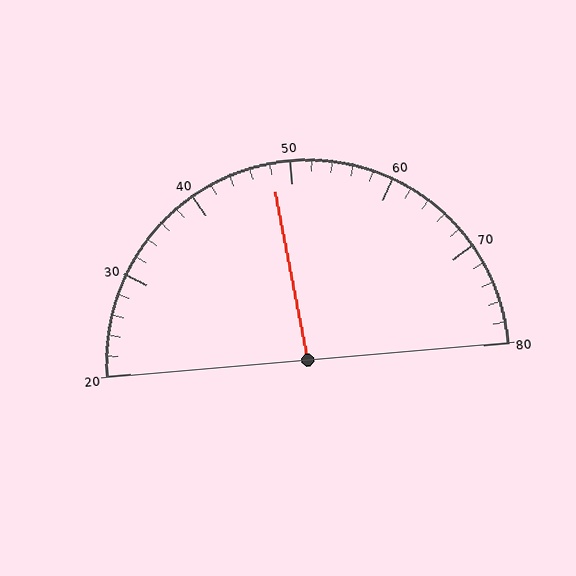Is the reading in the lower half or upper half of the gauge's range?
The reading is in the lower half of the range (20 to 80).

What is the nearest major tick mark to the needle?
The nearest major tick mark is 50.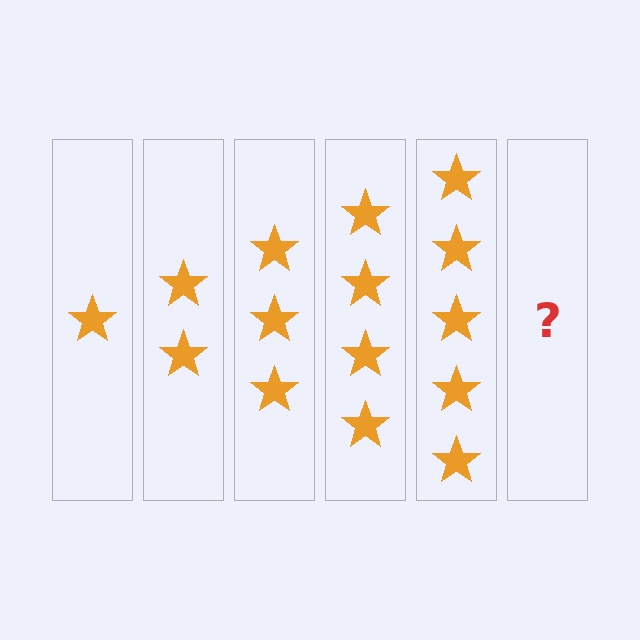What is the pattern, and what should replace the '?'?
The pattern is that each step adds one more star. The '?' should be 6 stars.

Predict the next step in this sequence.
The next step is 6 stars.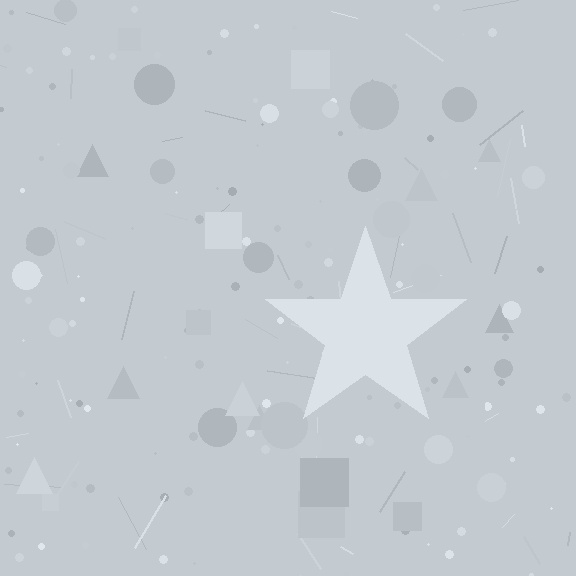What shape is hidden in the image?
A star is hidden in the image.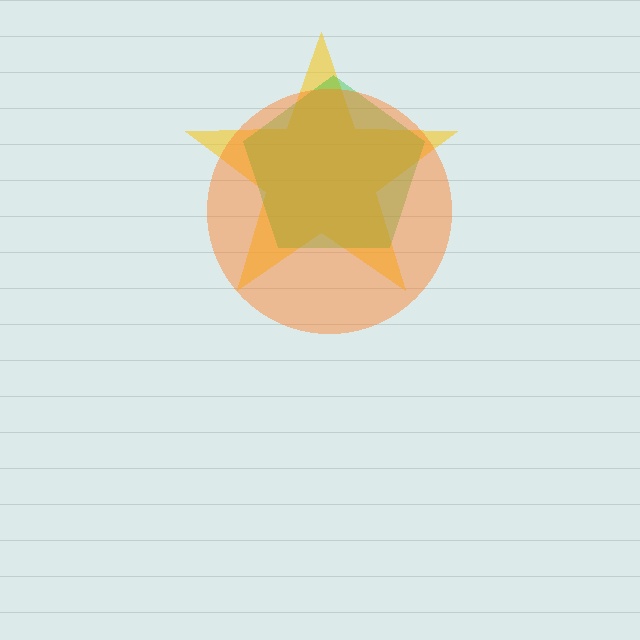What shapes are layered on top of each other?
The layered shapes are: a yellow star, a green pentagon, an orange circle.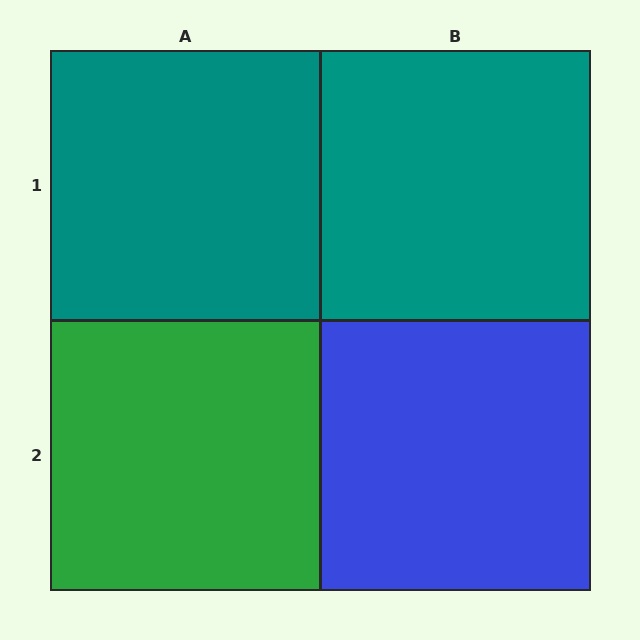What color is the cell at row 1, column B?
Teal.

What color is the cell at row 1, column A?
Teal.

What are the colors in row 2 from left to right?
Green, blue.